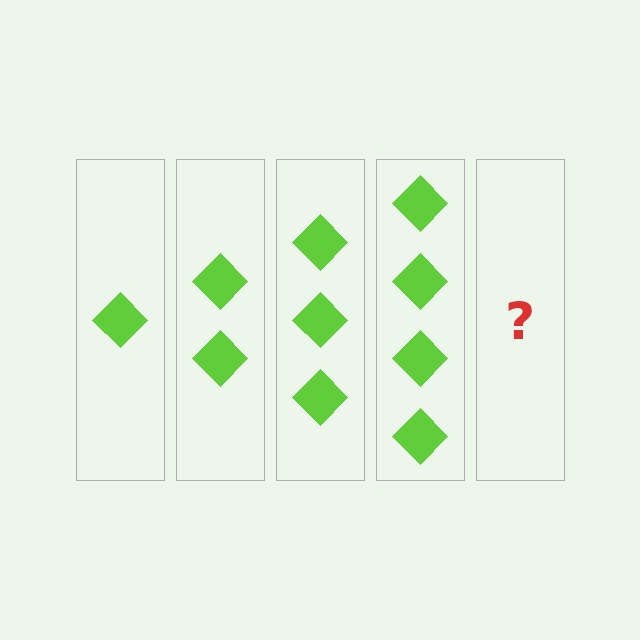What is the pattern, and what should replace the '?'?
The pattern is that each step adds one more diamond. The '?' should be 5 diamonds.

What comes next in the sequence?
The next element should be 5 diamonds.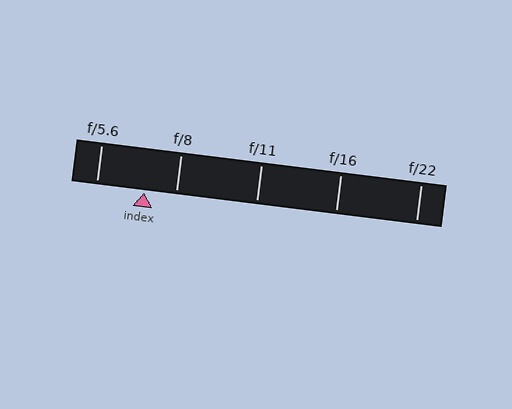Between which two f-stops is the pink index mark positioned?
The index mark is between f/5.6 and f/8.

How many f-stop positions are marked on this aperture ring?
There are 5 f-stop positions marked.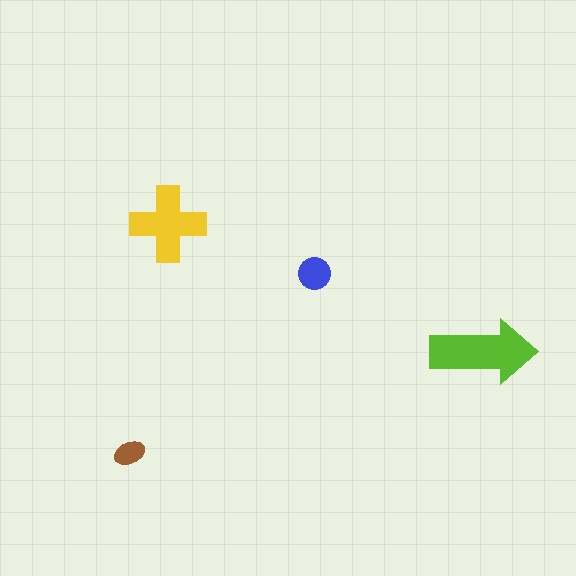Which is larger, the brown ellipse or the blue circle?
The blue circle.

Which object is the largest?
The lime arrow.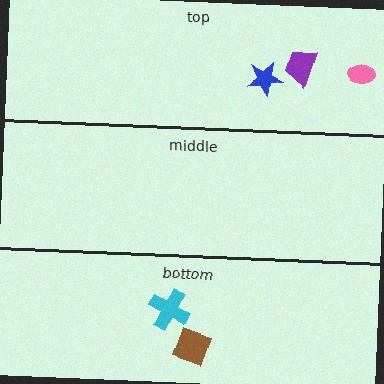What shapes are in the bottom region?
The brown square, the cyan cross.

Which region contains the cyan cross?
The bottom region.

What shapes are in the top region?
The purple trapezoid, the blue star, the pink ellipse.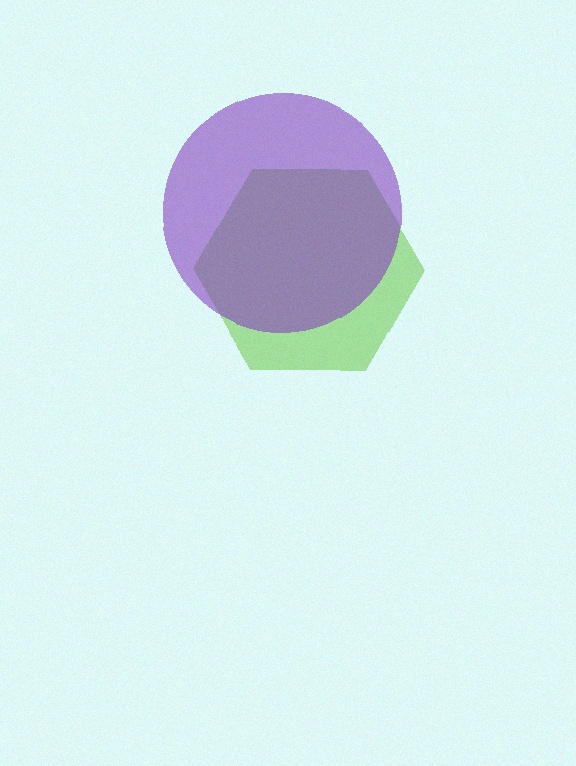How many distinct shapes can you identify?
There are 2 distinct shapes: a lime hexagon, a purple circle.